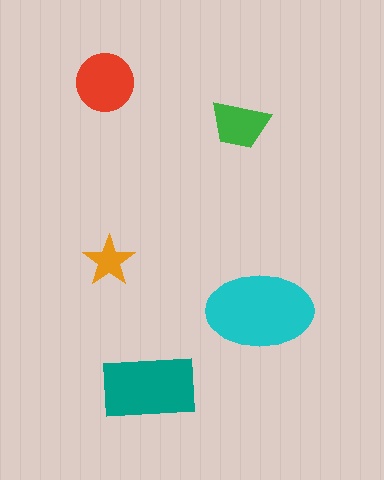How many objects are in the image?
There are 5 objects in the image.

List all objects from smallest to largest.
The orange star, the green trapezoid, the red circle, the teal rectangle, the cyan ellipse.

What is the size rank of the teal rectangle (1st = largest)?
2nd.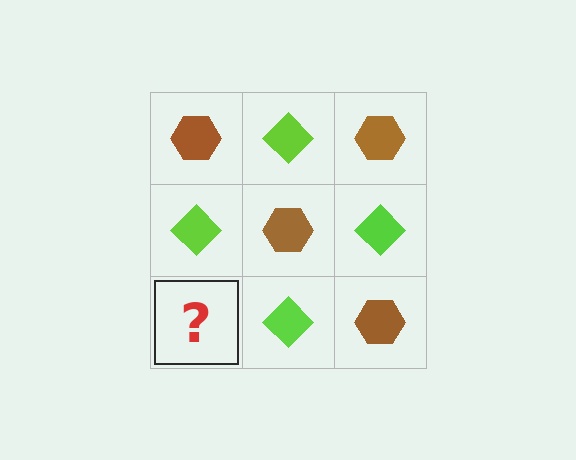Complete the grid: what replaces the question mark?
The question mark should be replaced with a brown hexagon.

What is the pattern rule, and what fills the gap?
The rule is that it alternates brown hexagon and lime diamond in a checkerboard pattern. The gap should be filled with a brown hexagon.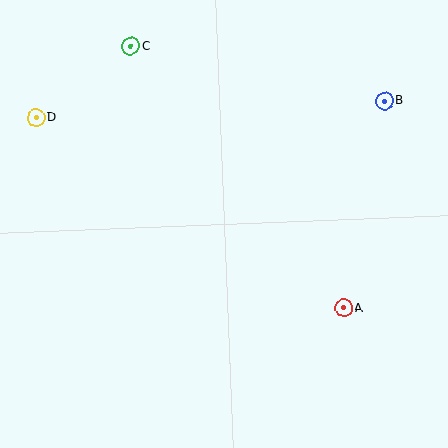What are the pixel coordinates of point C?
Point C is at (131, 46).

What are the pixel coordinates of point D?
Point D is at (36, 117).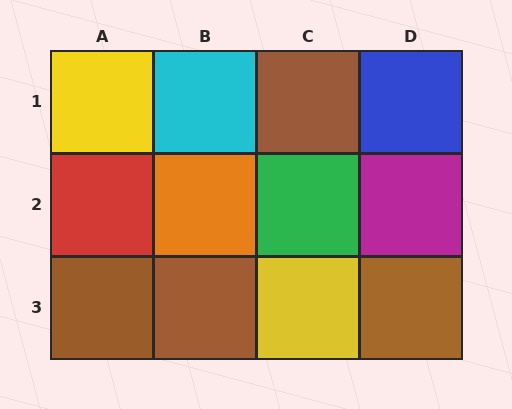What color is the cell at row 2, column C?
Green.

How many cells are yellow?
2 cells are yellow.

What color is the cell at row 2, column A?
Red.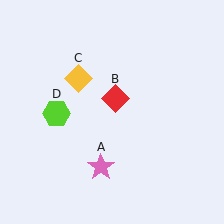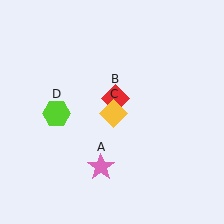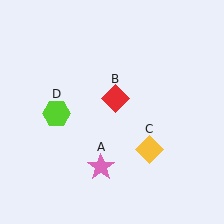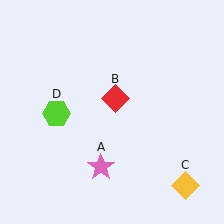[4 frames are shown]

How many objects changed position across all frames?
1 object changed position: yellow diamond (object C).